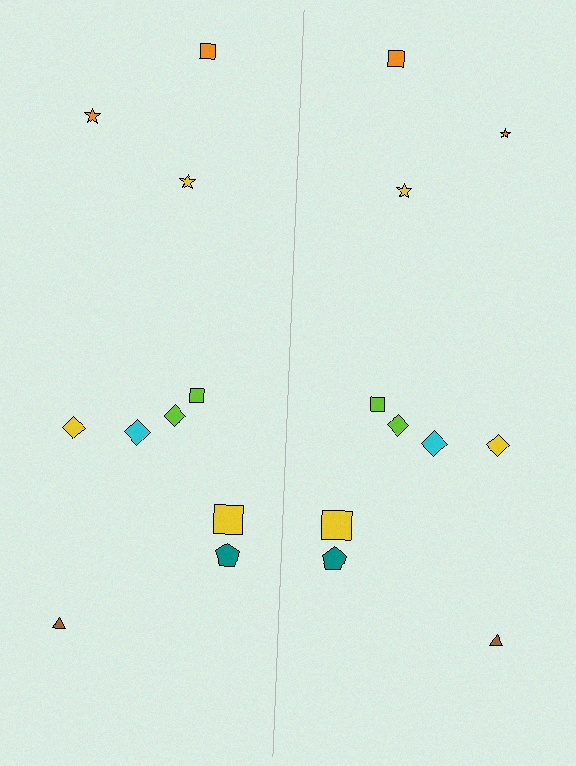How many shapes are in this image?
There are 20 shapes in this image.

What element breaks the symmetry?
The orange star on the right side has a different size than its mirror counterpart.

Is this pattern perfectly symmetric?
No, the pattern is not perfectly symmetric. The orange star on the right side has a different size than its mirror counterpart.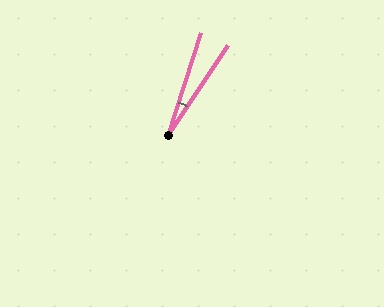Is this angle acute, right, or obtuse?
It is acute.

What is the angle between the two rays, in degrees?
Approximately 16 degrees.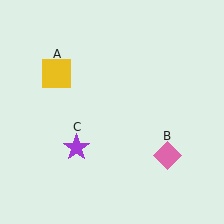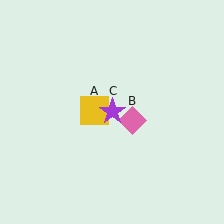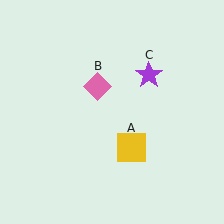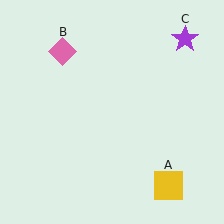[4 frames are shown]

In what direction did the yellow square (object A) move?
The yellow square (object A) moved down and to the right.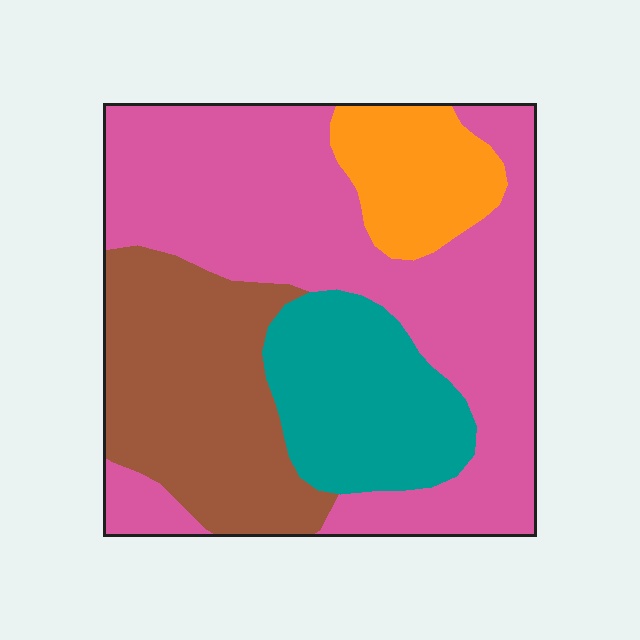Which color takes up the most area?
Pink, at roughly 50%.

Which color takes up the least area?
Orange, at roughly 10%.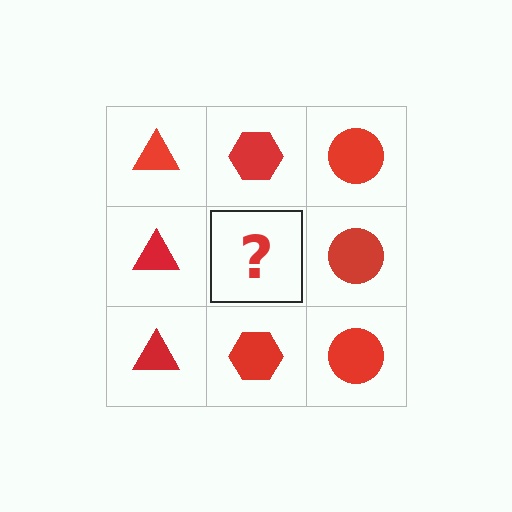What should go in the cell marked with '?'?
The missing cell should contain a red hexagon.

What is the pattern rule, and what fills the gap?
The rule is that each column has a consistent shape. The gap should be filled with a red hexagon.